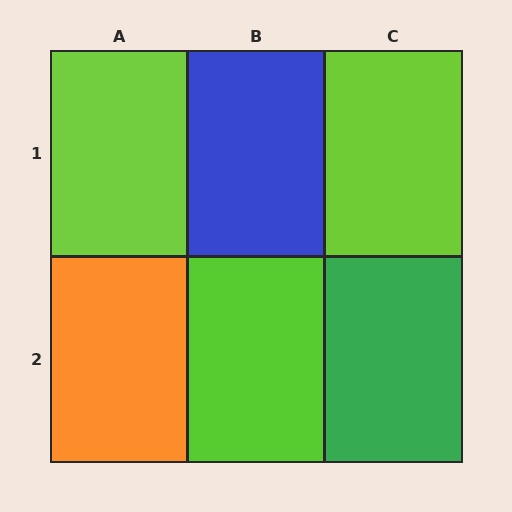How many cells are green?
1 cell is green.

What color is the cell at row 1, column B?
Blue.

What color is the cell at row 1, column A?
Lime.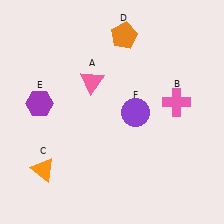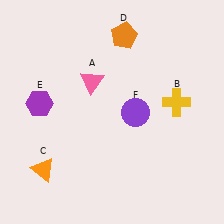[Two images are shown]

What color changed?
The cross (B) changed from pink in Image 1 to yellow in Image 2.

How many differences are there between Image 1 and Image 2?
There is 1 difference between the two images.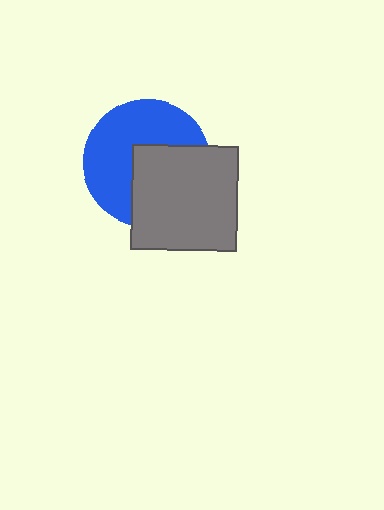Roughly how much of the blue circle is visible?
About half of it is visible (roughly 56%).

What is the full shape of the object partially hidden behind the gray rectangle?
The partially hidden object is a blue circle.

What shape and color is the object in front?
The object in front is a gray rectangle.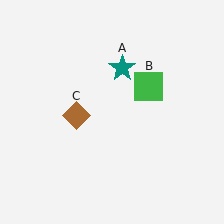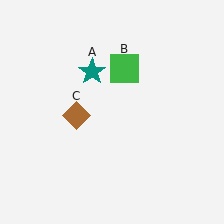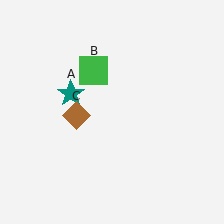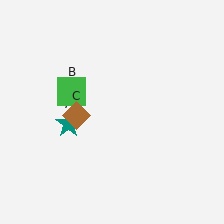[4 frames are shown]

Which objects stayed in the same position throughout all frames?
Brown diamond (object C) remained stationary.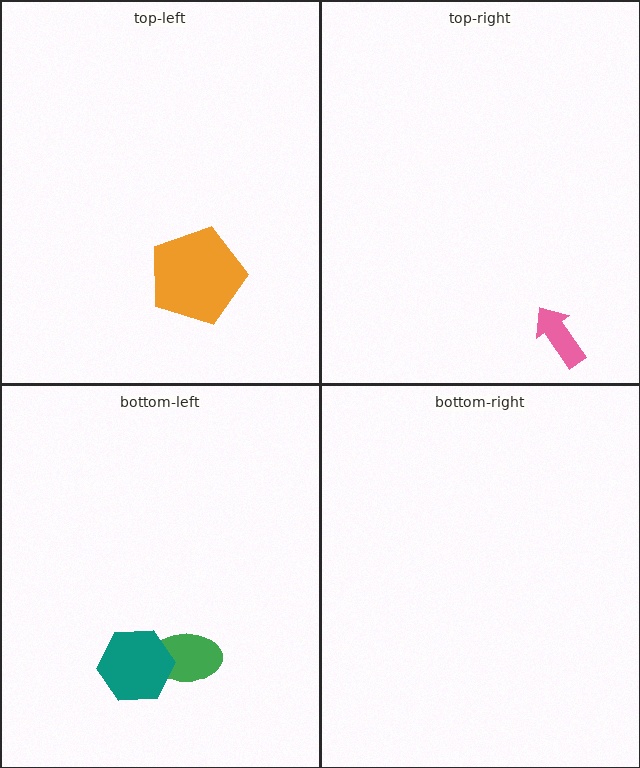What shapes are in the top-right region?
The pink arrow.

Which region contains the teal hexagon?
The bottom-left region.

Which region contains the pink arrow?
The top-right region.